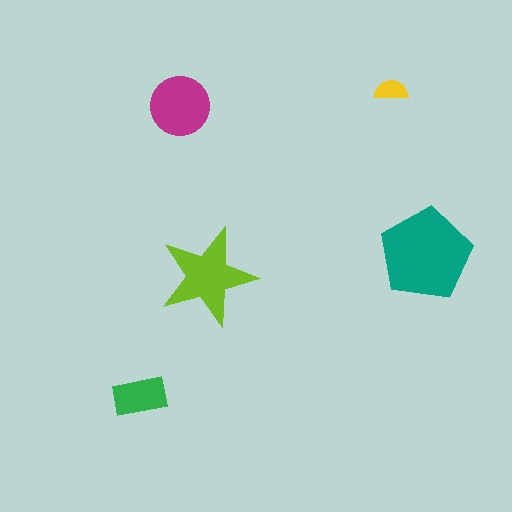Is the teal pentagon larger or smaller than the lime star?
Larger.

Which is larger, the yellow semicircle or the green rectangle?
The green rectangle.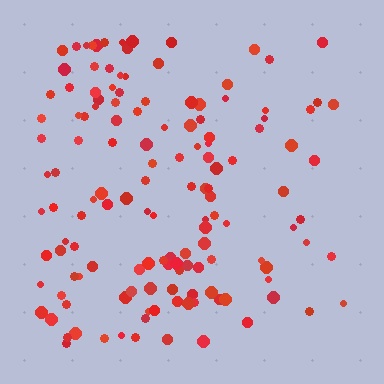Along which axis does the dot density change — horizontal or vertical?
Horizontal.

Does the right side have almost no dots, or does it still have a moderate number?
Still a moderate number, just noticeably fewer than the left.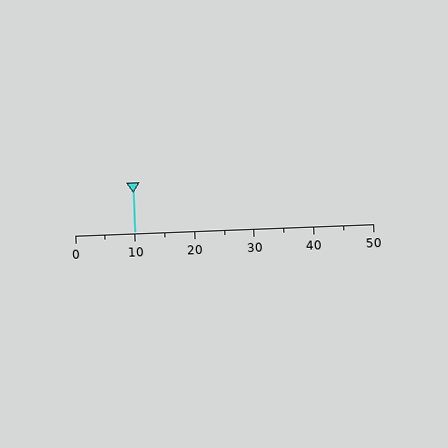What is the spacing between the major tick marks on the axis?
The major ticks are spaced 10 apart.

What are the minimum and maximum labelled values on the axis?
The axis runs from 0 to 50.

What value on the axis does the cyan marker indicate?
The marker indicates approximately 10.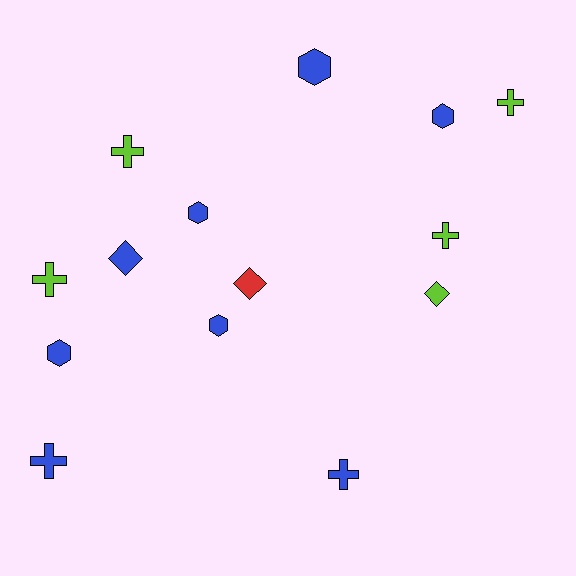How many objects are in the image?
There are 14 objects.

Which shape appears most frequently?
Cross, with 6 objects.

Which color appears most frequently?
Blue, with 8 objects.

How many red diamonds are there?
There is 1 red diamond.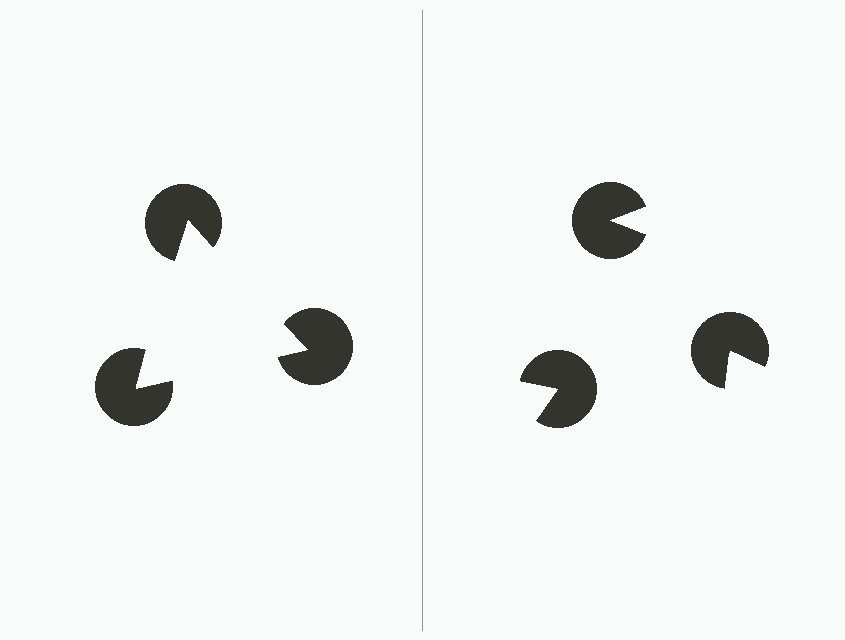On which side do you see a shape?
An illusory triangle appears on the left side. On the right side the wedge cuts are rotated, so no coherent shape forms.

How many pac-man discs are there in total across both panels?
6 — 3 on each side.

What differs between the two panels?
The pac-man discs are positioned identically on both sides; only the wedge orientations differ. On the left they align to a triangle; on the right they are misaligned.